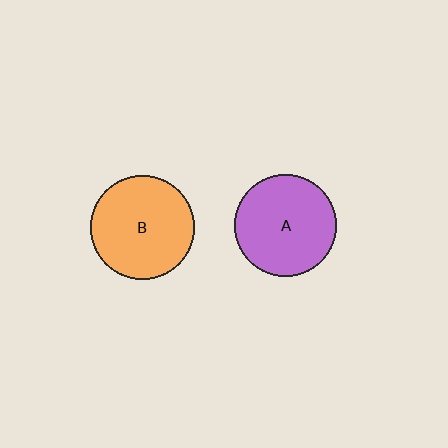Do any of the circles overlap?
No, none of the circles overlap.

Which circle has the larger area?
Circle B (orange).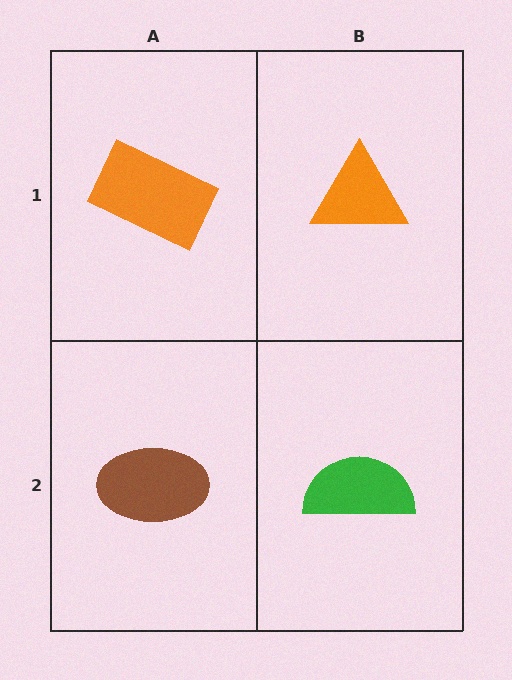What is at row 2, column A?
A brown ellipse.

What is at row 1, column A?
An orange rectangle.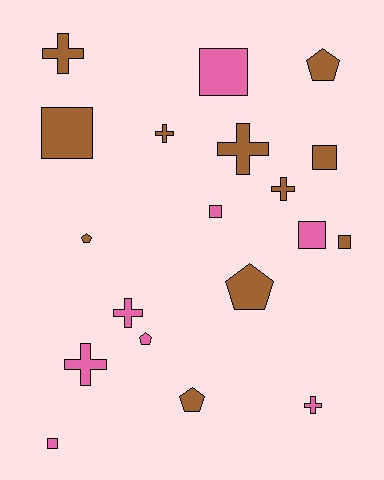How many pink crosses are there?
There are 3 pink crosses.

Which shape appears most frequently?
Square, with 7 objects.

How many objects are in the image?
There are 19 objects.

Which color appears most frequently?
Brown, with 11 objects.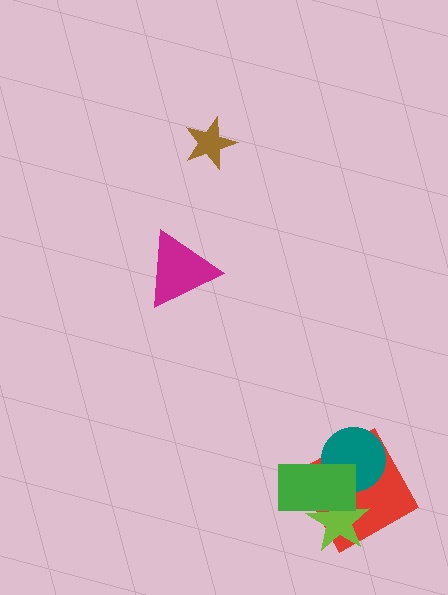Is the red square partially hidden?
Yes, it is partially covered by another shape.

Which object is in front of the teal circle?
The green rectangle is in front of the teal circle.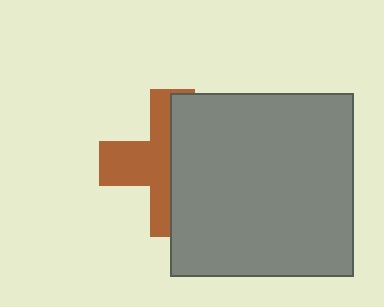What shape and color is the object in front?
The object in front is a gray square.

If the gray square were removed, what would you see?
You would see the complete brown cross.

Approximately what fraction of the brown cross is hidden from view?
Roughly 53% of the brown cross is hidden behind the gray square.